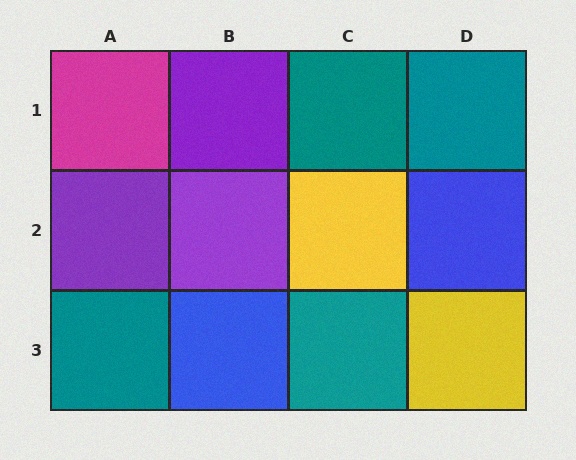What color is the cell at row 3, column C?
Teal.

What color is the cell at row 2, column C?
Yellow.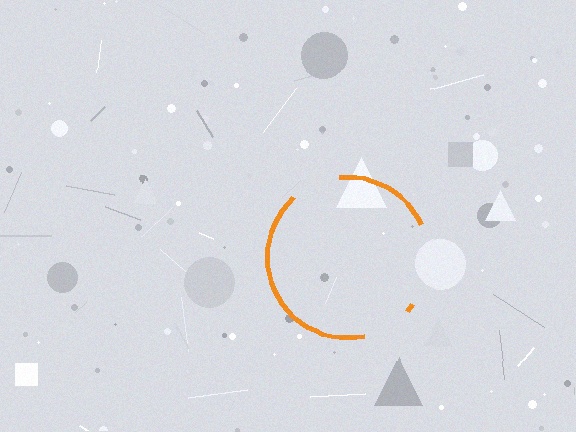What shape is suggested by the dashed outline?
The dashed outline suggests a circle.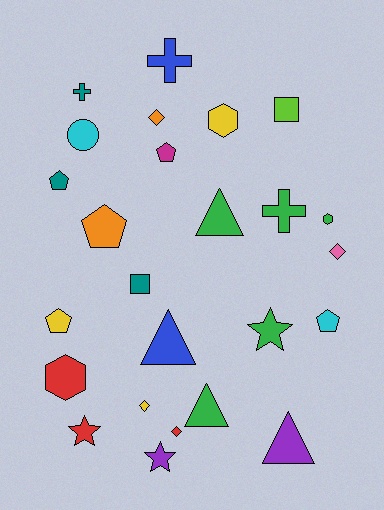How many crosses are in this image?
There are 3 crosses.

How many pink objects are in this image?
There is 1 pink object.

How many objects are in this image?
There are 25 objects.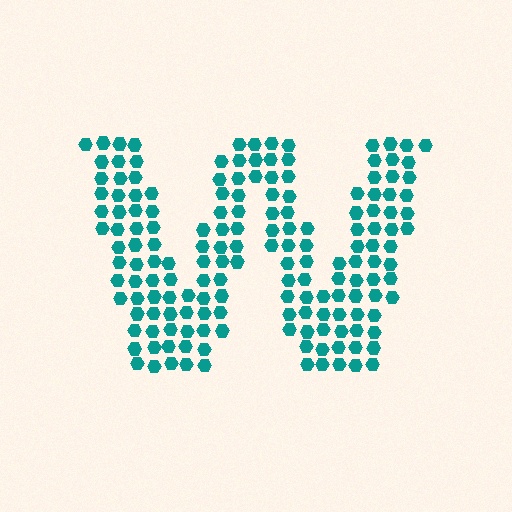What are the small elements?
The small elements are hexagons.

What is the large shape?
The large shape is the letter W.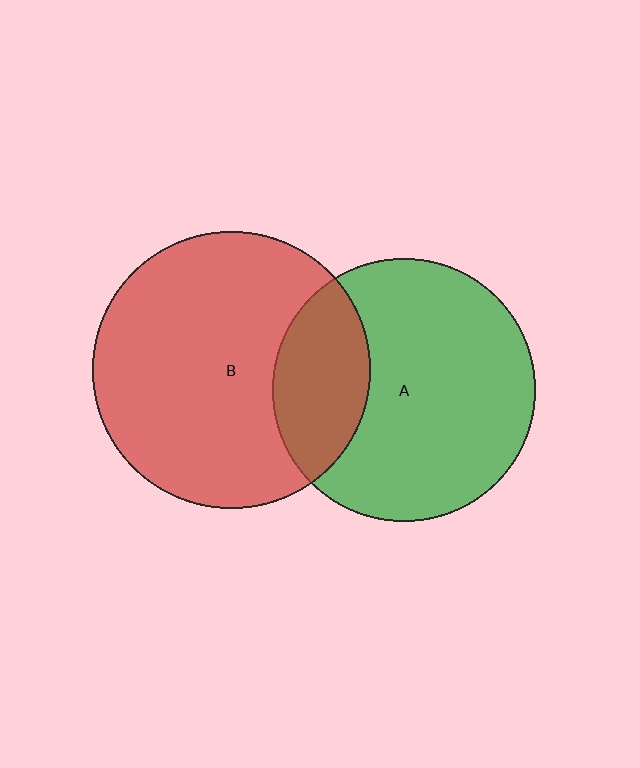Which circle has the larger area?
Circle B (red).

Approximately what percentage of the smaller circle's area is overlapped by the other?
Approximately 25%.